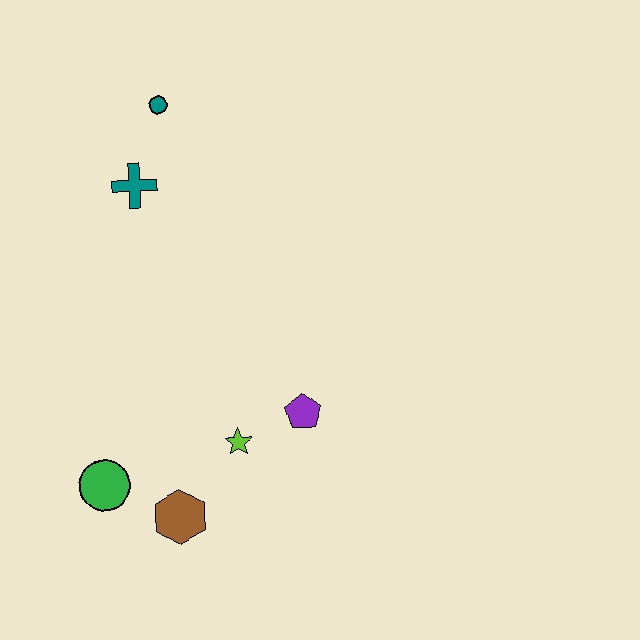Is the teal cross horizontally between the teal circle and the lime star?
No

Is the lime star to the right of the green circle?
Yes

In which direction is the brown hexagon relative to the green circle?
The brown hexagon is to the right of the green circle.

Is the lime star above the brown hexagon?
Yes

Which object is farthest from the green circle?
The teal circle is farthest from the green circle.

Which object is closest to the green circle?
The brown hexagon is closest to the green circle.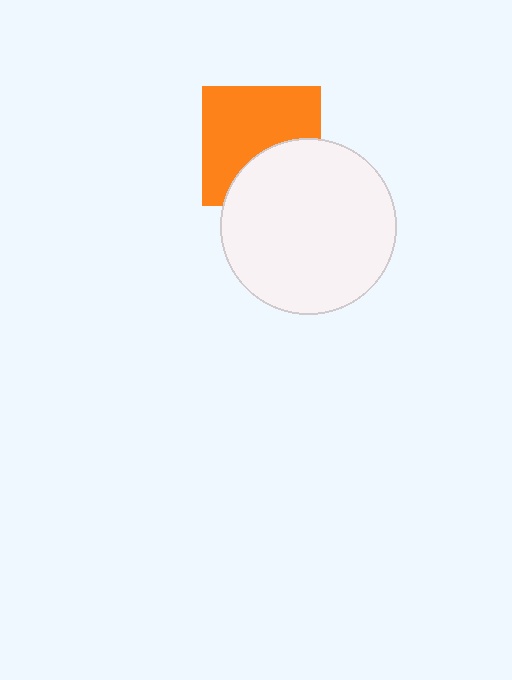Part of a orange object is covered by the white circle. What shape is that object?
It is a square.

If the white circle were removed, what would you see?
You would see the complete orange square.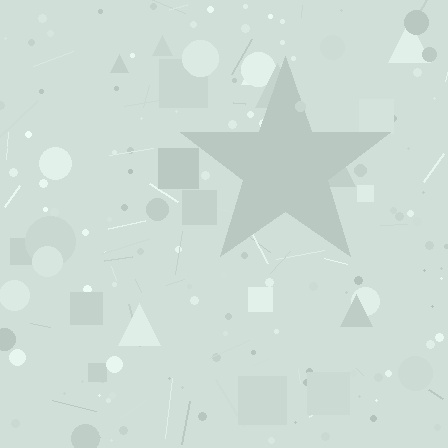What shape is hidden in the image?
A star is hidden in the image.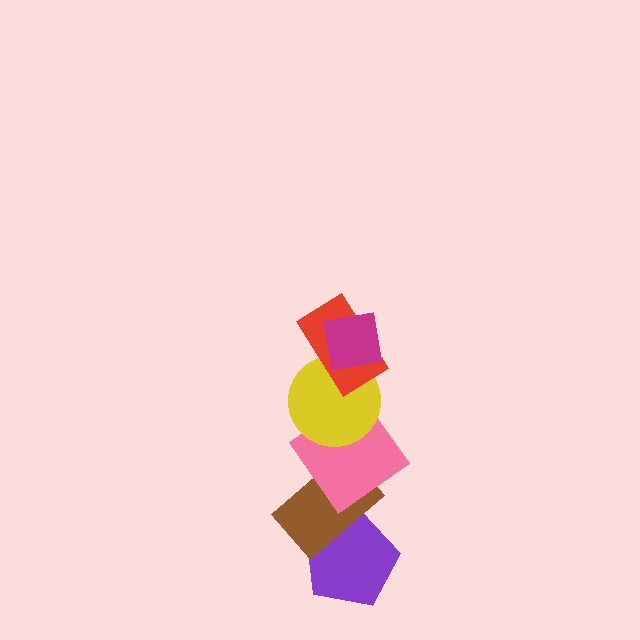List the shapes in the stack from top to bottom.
From top to bottom: the magenta square, the red rectangle, the yellow circle, the pink diamond, the brown rectangle, the purple pentagon.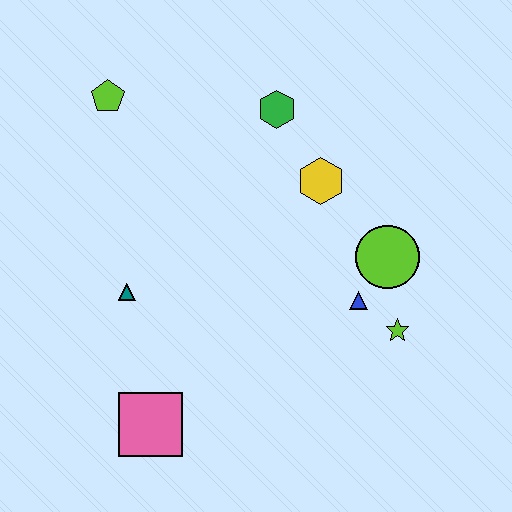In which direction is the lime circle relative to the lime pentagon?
The lime circle is to the right of the lime pentagon.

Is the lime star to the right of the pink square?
Yes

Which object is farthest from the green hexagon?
The pink square is farthest from the green hexagon.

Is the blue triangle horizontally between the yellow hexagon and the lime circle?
Yes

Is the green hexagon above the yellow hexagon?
Yes